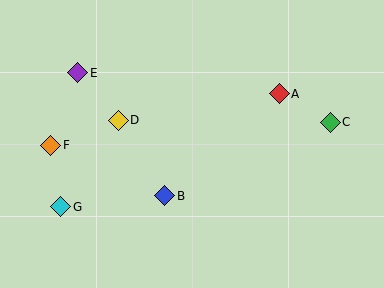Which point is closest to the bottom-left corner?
Point G is closest to the bottom-left corner.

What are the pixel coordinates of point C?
Point C is at (330, 122).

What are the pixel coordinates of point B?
Point B is at (165, 196).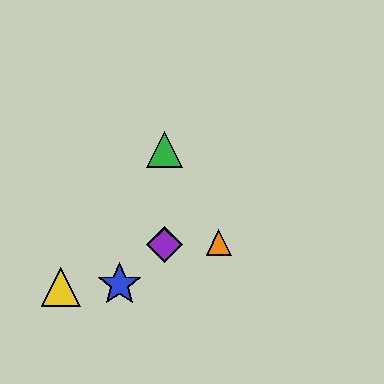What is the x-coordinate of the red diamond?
The red diamond is at x≈164.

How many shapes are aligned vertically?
3 shapes (the red diamond, the green triangle, the purple diamond) are aligned vertically.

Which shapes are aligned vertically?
The red diamond, the green triangle, the purple diamond are aligned vertically.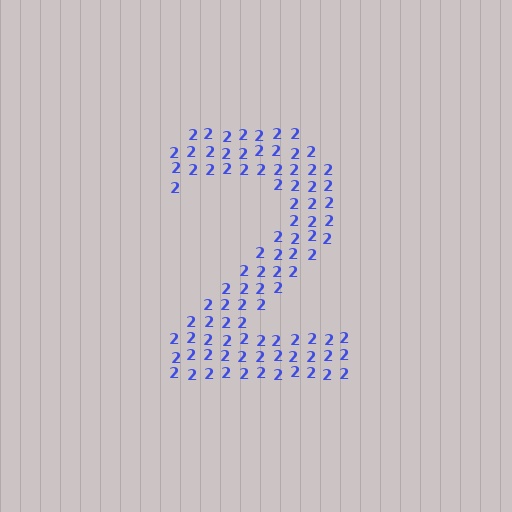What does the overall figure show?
The overall figure shows the digit 2.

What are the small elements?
The small elements are digit 2's.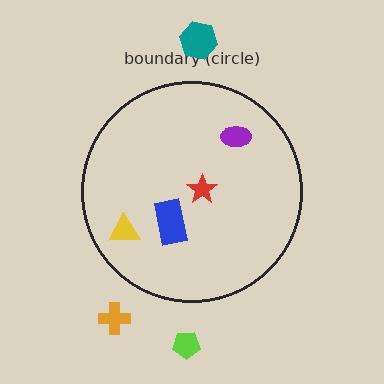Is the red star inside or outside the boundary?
Inside.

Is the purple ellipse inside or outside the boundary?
Inside.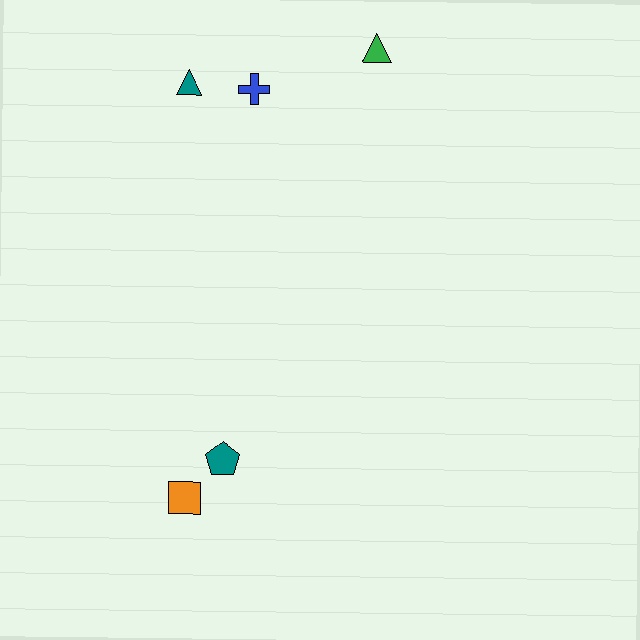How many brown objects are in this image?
There are no brown objects.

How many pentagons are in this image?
There is 1 pentagon.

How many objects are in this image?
There are 5 objects.